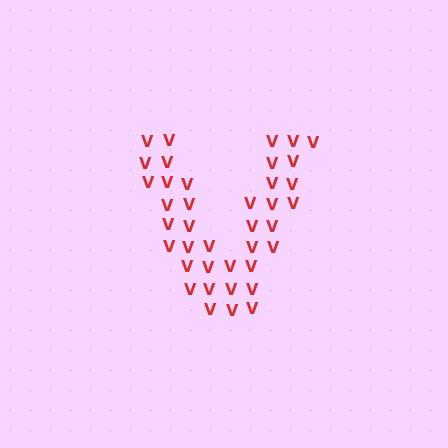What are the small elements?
The small elements are letter V's.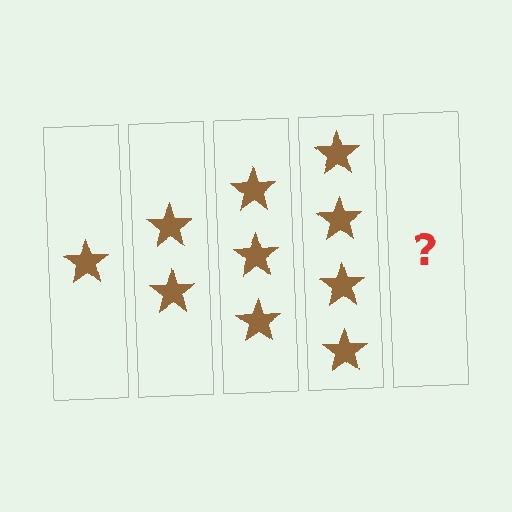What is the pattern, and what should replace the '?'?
The pattern is that each step adds one more star. The '?' should be 5 stars.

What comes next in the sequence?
The next element should be 5 stars.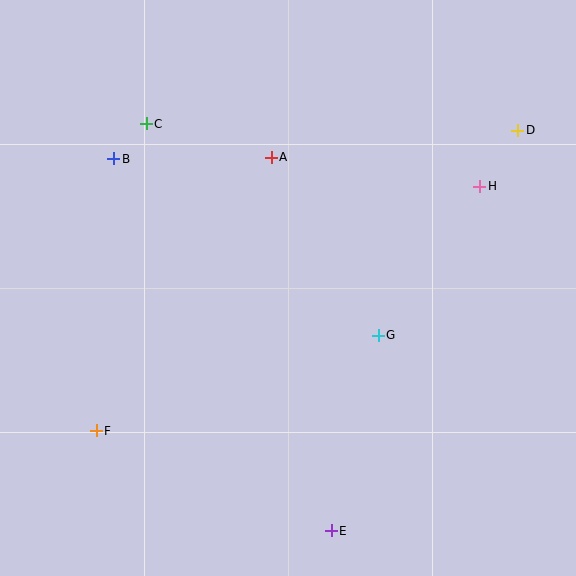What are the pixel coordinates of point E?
Point E is at (331, 531).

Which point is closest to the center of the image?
Point G at (378, 335) is closest to the center.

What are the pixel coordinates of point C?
Point C is at (146, 124).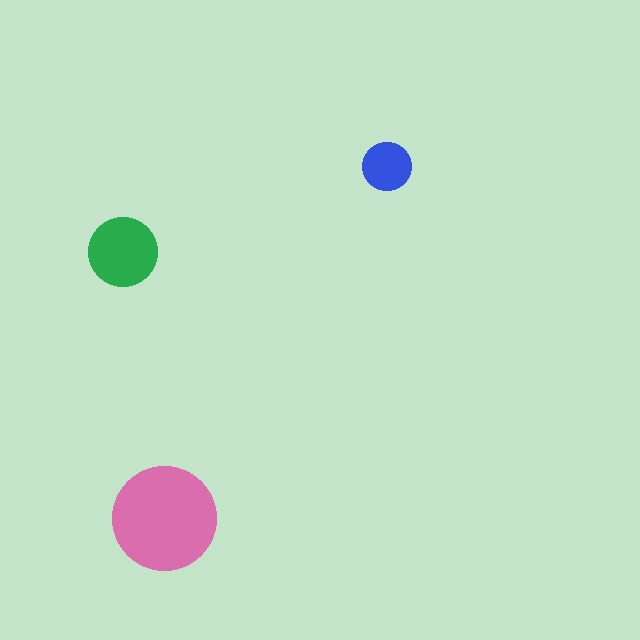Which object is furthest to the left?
The green circle is leftmost.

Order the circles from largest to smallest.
the pink one, the green one, the blue one.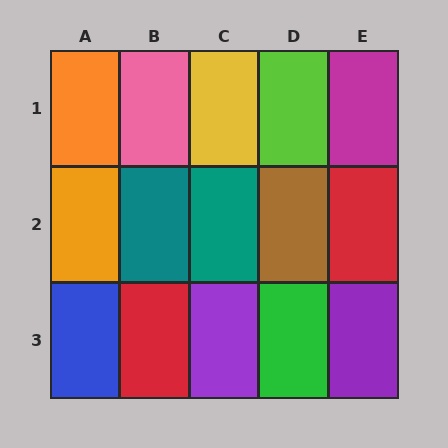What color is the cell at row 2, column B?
Teal.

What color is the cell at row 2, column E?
Red.